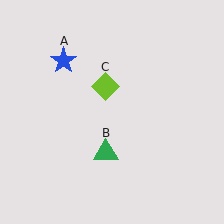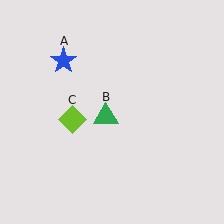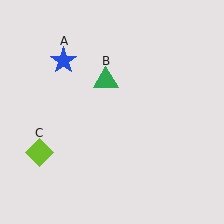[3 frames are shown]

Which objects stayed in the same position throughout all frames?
Blue star (object A) remained stationary.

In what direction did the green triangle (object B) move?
The green triangle (object B) moved up.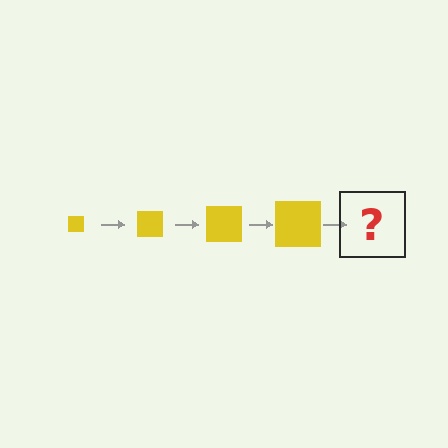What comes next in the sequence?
The next element should be a yellow square, larger than the previous one.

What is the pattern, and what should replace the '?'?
The pattern is that the square gets progressively larger each step. The '?' should be a yellow square, larger than the previous one.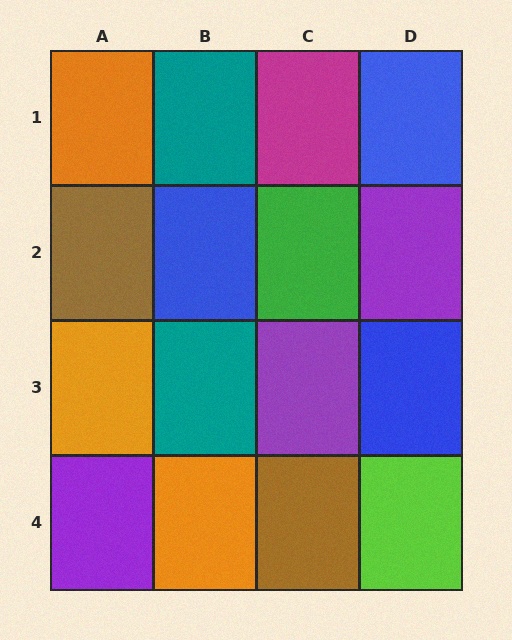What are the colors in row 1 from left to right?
Orange, teal, magenta, blue.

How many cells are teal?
2 cells are teal.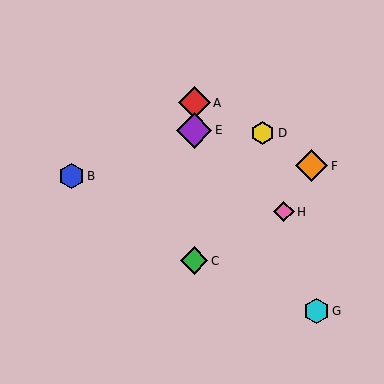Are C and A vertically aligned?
Yes, both are at x≈194.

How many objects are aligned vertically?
3 objects (A, C, E) are aligned vertically.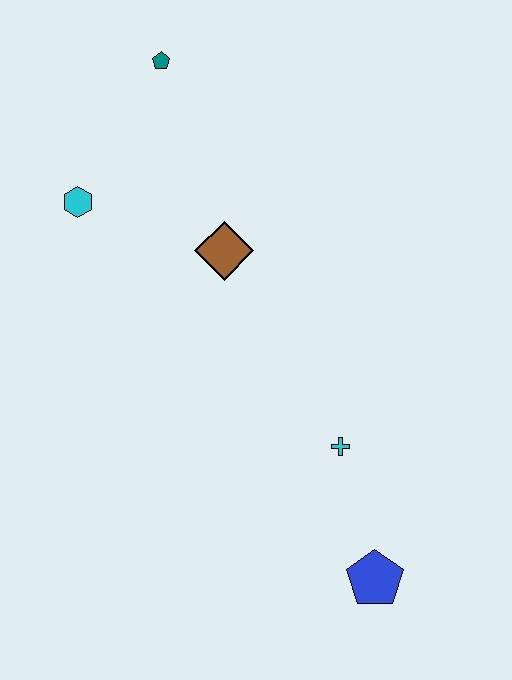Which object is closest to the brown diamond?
The cyan hexagon is closest to the brown diamond.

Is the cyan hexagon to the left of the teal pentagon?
Yes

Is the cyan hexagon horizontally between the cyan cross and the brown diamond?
No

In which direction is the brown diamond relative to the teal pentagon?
The brown diamond is below the teal pentagon.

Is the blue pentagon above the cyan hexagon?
No